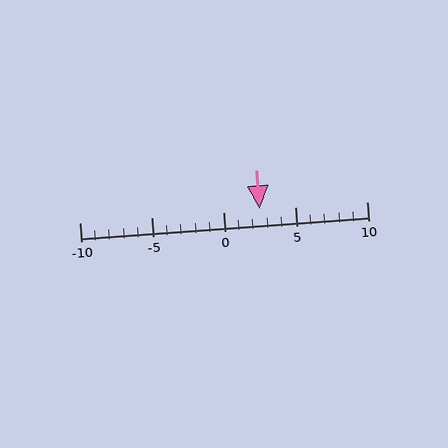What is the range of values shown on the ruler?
The ruler shows values from -10 to 10.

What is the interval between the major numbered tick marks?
The major tick marks are spaced 5 units apart.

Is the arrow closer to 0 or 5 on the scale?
The arrow is closer to 5.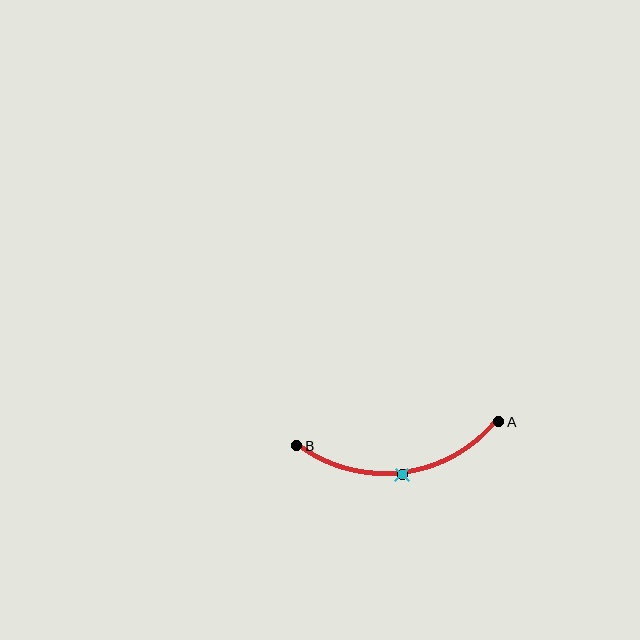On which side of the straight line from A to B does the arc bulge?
The arc bulges below the straight line connecting A and B.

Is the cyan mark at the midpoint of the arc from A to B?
Yes. The cyan mark lies on the arc at equal arc-length from both A and B — it is the arc midpoint.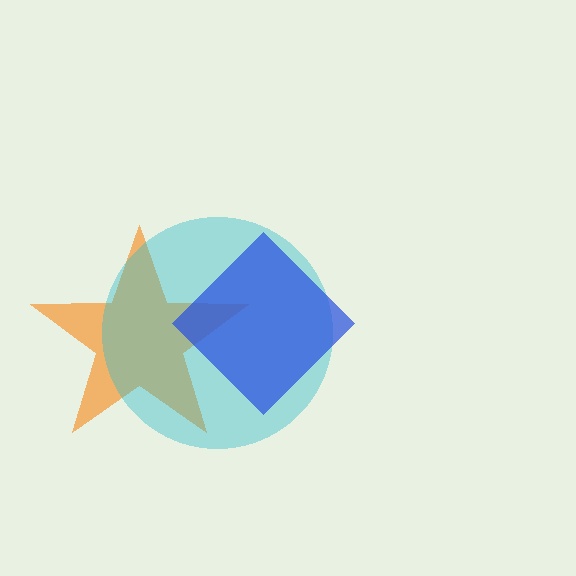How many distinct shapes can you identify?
There are 3 distinct shapes: an orange star, a cyan circle, a blue diamond.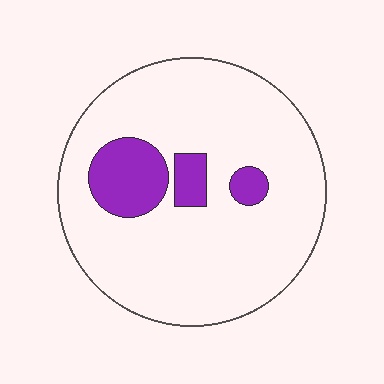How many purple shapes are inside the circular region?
3.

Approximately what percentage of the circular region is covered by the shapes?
Approximately 15%.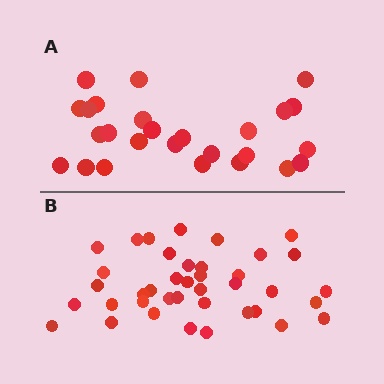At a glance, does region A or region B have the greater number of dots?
Region B (the bottom region) has more dots.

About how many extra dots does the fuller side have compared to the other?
Region B has approximately 15 more dots than region A.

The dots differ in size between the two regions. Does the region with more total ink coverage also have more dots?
No. Region A has more total ink coverage because its dots are larger, but region B actually contains more individual dots. Total area can be misleading — the number of items is what matters here.